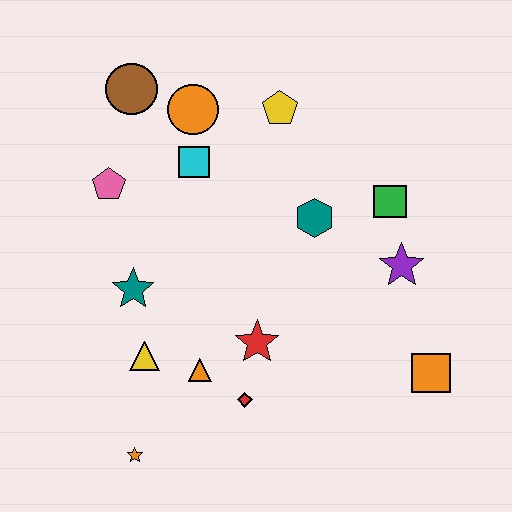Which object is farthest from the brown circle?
The orange square is farthest from the brown circle.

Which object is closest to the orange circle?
The cyan square is closest to the orange circle.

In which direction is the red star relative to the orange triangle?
The red star is to the right of the orange triangle.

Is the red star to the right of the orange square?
No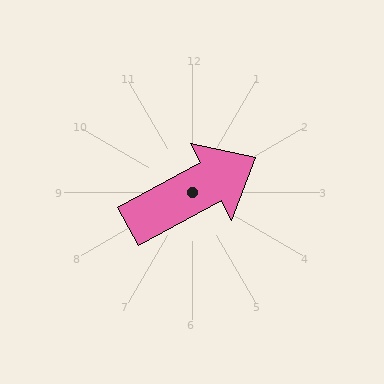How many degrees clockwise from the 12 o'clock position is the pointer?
Approximately 62 degrees.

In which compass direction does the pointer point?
Northeast.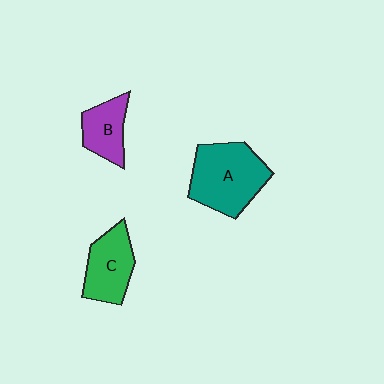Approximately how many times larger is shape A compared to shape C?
Approximately 1.5 times.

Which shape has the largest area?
Shape A (teal).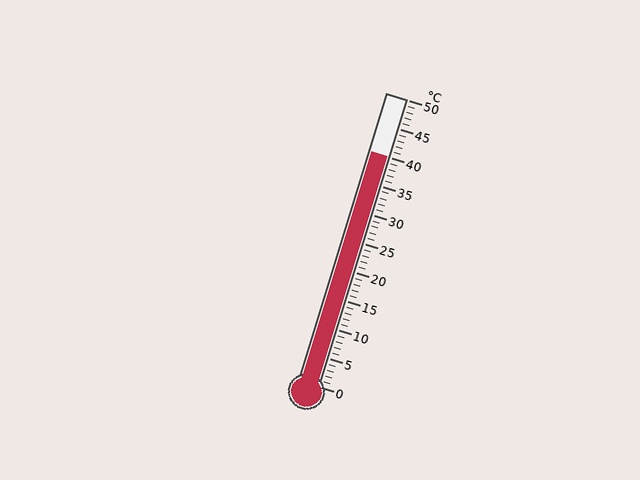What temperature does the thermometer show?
The thermometer shows approximately 40°C.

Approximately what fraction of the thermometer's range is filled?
The thermometer is filled to approximately 80% of its range.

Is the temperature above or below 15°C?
The temperature is above 15°C.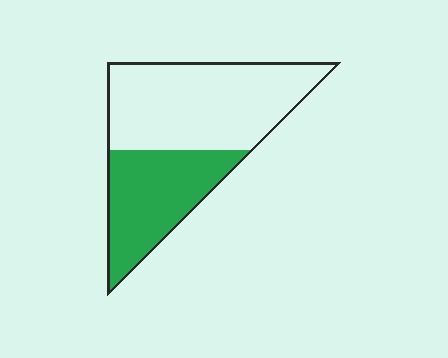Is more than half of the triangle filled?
No.